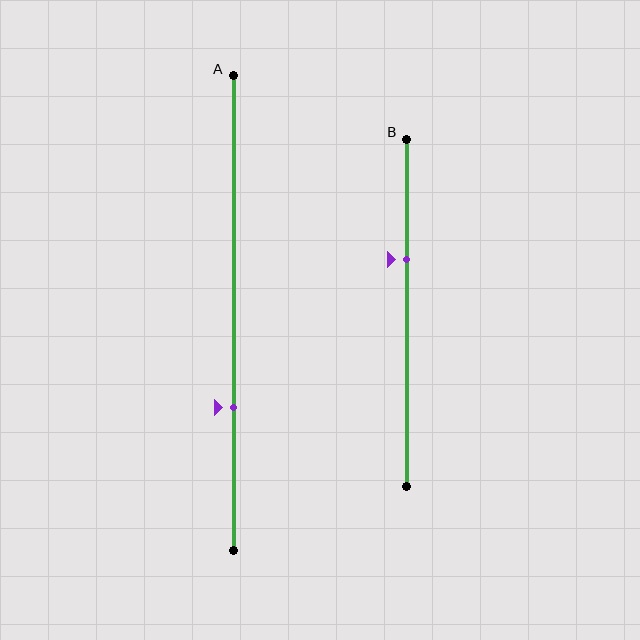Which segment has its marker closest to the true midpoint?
Segment B has its marker closest to the true midpoint.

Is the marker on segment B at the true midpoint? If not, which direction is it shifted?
No, the marker on segment B is shifted upward by about 15% of the segment length.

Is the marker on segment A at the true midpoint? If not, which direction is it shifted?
No, the marker on segment A is shifted downward by about 20% of the segment length.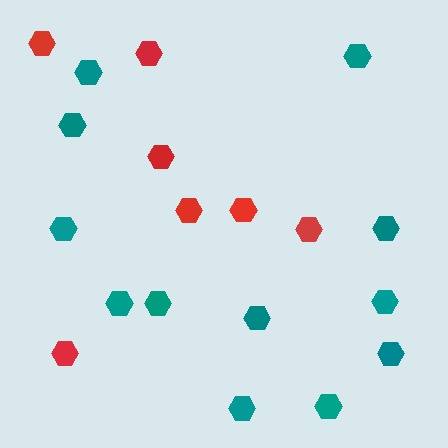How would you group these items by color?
There are 2 groups: one group of red hexagons (7) and one group of teal hexagons (12).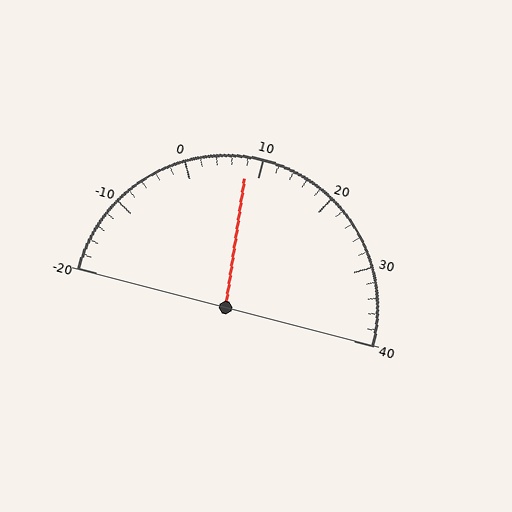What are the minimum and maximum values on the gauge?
The gauge ranges from -20 to 40.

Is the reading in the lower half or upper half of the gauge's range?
The reading is in the lower half of the range (-20 to 40).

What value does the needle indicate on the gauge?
The needle indicates approximately 8.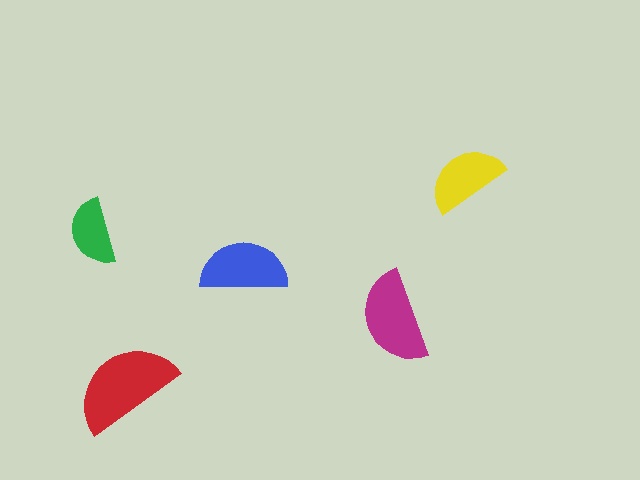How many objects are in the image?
There are 5 objects in the image.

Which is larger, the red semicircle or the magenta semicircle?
The red one.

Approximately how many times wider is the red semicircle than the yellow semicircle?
About 1.5 times wider.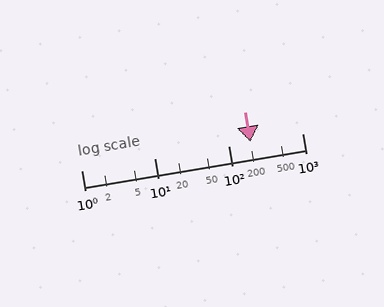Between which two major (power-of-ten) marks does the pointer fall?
The pointer is between 100 and 1000.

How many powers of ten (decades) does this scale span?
The scale spans 3 decades, from 1 to 1000.